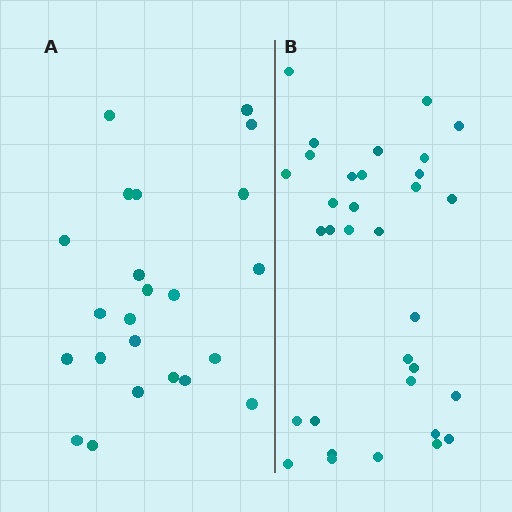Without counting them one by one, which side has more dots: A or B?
Region B (the right region) has more dots.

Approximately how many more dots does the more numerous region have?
Region B has roughly 10 or so more dots than region A.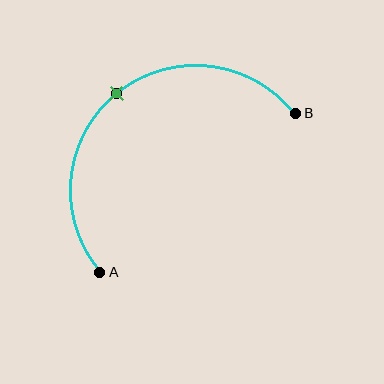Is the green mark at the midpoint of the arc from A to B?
Yes. The green mark lies on the arc at equal arc-length from both A and B — it is the arc midpoint.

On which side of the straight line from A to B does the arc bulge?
The arc bulges above and to the left of the straight line connecting A and B.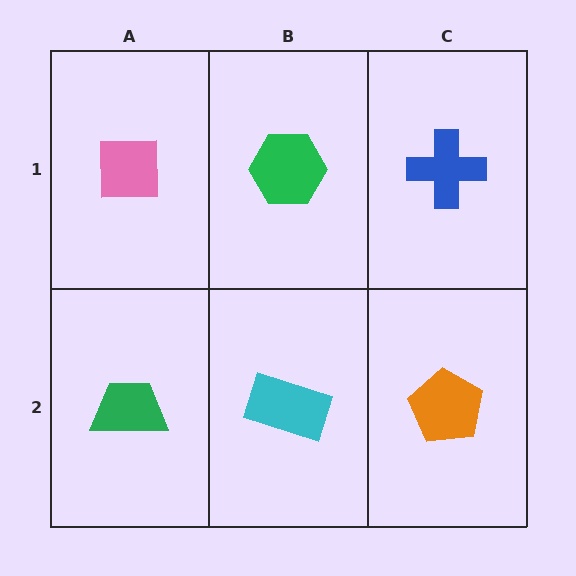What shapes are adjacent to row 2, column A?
A pink square (row 1, column A), a cyan rectangle (row 2, column B).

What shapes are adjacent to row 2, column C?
A blue cross (row 1, column C), a cyan rectangle (row 2, column B).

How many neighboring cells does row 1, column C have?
2.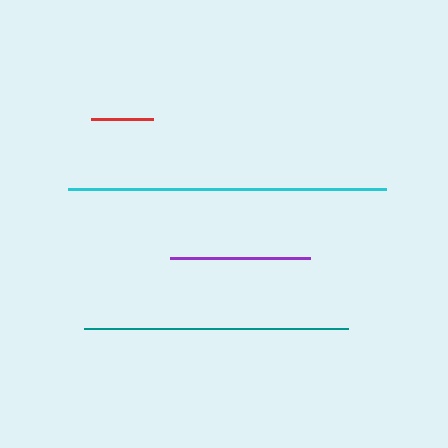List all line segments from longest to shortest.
From longest to shortest: cyan, teal, purple, red.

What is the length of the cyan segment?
The cyan segment is approximately 319 pixels long.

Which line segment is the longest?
The cyan line is the longest at approximately 319 pixels.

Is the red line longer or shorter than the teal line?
The teal line is longer than the red line.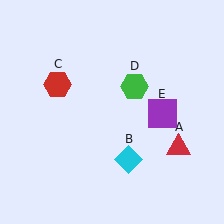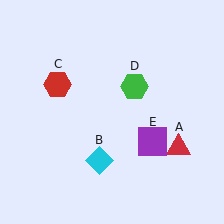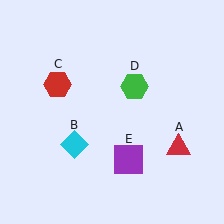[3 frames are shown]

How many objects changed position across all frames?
2 objects changed position: cyan diamond (object B), purple square (object E).